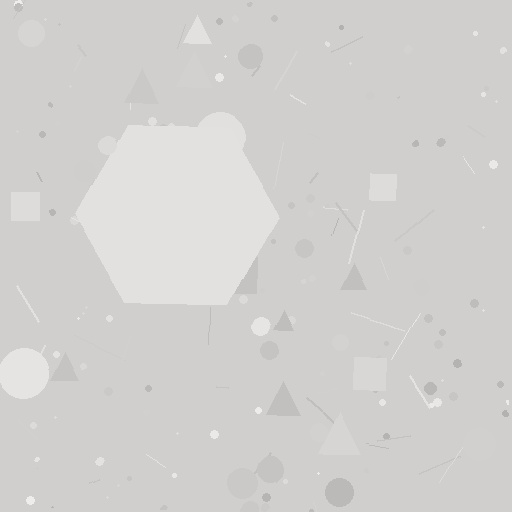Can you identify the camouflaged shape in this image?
The camouflaged shape is a hexagon.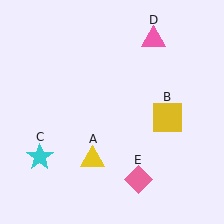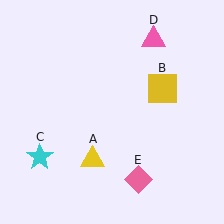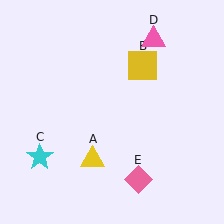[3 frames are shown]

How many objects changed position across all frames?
1 object changed position: yellow square (object B).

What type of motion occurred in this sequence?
The yellow square (object B) rotated counterclockwise around the center of the scene.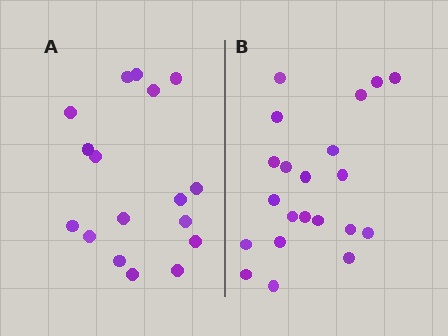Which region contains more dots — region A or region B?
Region B (the right region) has more dots.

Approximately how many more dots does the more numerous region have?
Region B has about 4 more dots than region A.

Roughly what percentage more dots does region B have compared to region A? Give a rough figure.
About 25% more.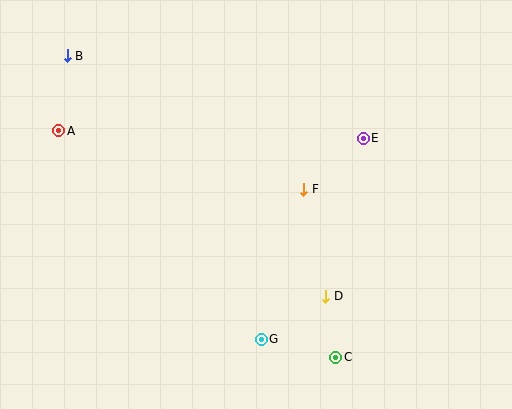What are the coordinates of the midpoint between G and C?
The midpoint between G and C is at (299, 348).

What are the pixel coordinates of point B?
Point B is at (67, 56).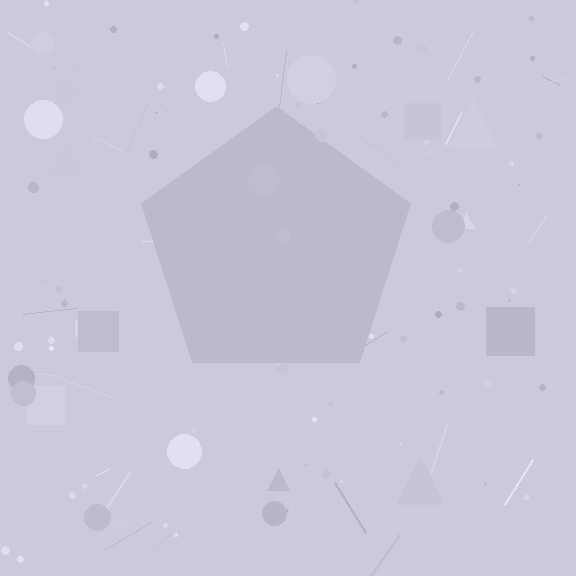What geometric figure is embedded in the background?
A pentagon is embedded in the background.